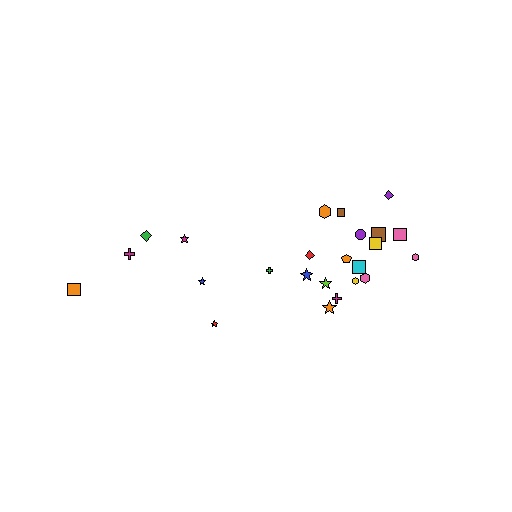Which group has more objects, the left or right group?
The right group.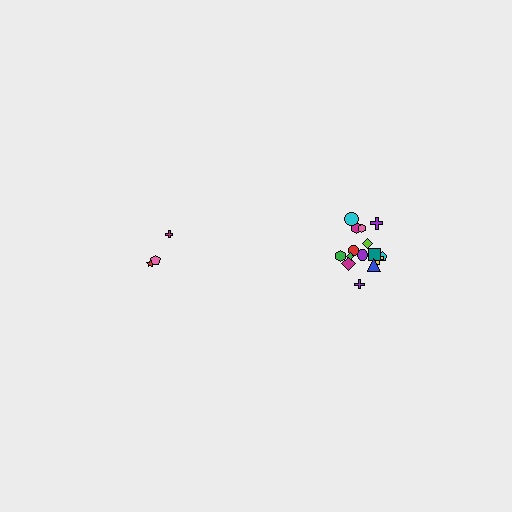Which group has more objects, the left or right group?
The right group.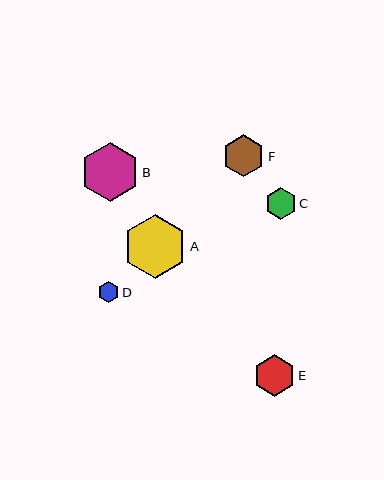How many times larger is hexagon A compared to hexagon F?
Hexagon A is approximately 1.5 times the size of hexagon F.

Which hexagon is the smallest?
Hexagon D is the smallest with a size of approximately 21 pixels.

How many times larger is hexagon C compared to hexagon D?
Hexagon C is approximately 1.5 times the size of hexagon D.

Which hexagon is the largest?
Hexagon A is the largest with a size of approximately 64 pixels.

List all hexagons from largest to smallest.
From largest to smallest: A, B, F, E, C, D.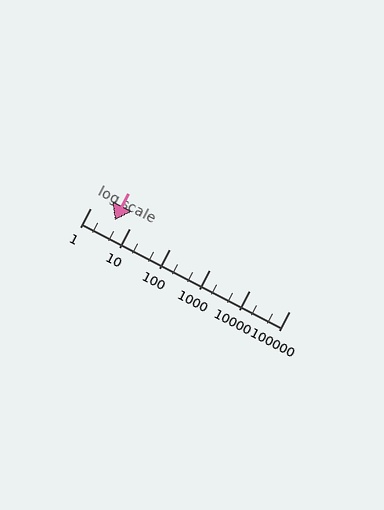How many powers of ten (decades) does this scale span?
The scale spans 5 decades, from 1 to 100000.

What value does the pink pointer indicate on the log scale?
The pointer indicates approximately 4.1.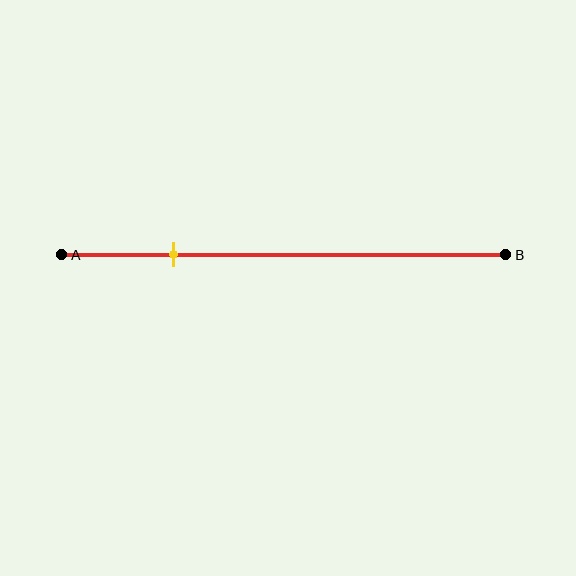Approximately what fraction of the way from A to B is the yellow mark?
The yellow mark is approximately 25% of the way from A to B.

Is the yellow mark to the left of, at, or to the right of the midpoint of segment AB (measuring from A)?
The yellow mark is to the left of the midpoint of segment AB.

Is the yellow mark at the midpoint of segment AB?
No, the mark is at about 25% from A, not at the 50% midpoint.